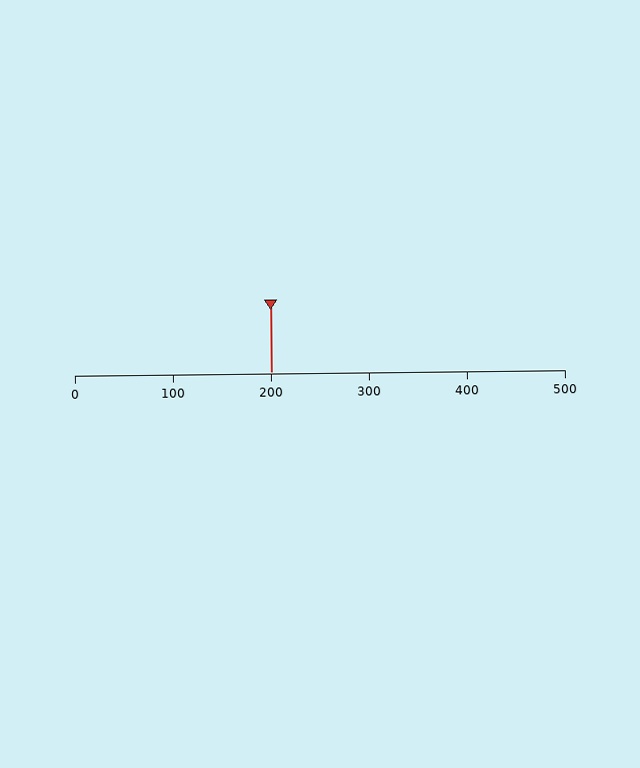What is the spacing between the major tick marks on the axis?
The major ticks are spaced 100 apart.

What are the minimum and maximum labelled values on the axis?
The axis runs from 0 to 500.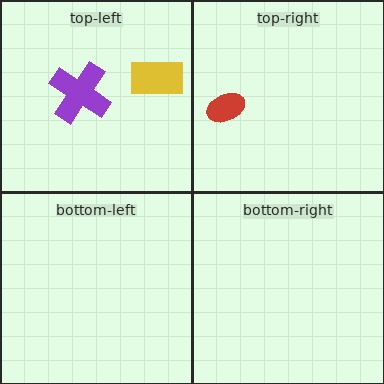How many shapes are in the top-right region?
1.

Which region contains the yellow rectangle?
The top-left region.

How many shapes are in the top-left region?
2.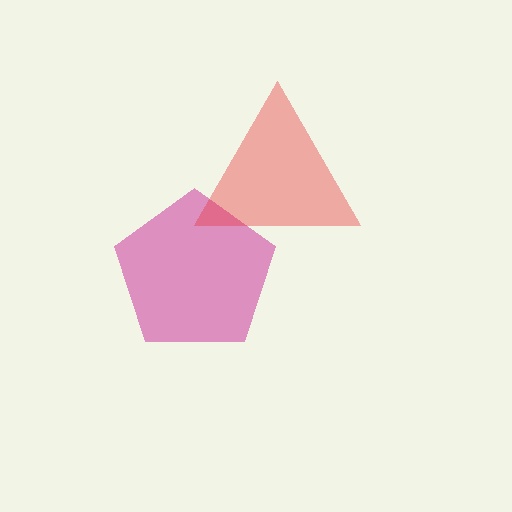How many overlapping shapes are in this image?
There are 2 overlapping shapes in the image.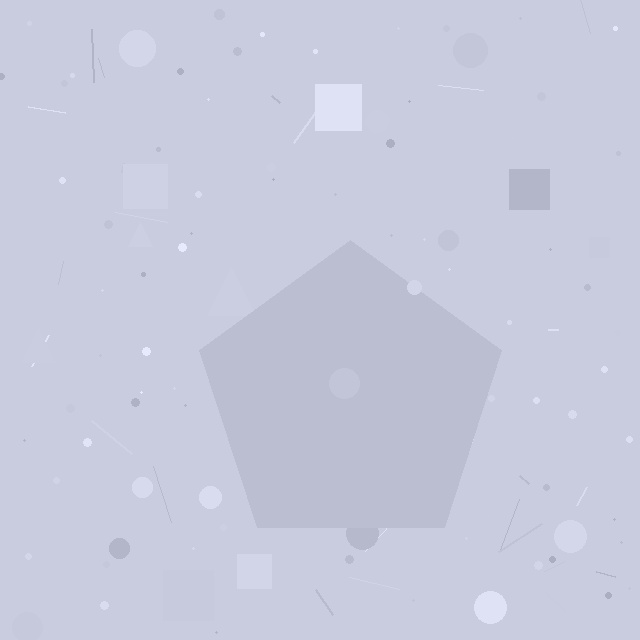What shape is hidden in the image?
A pentagon is hidden in the image.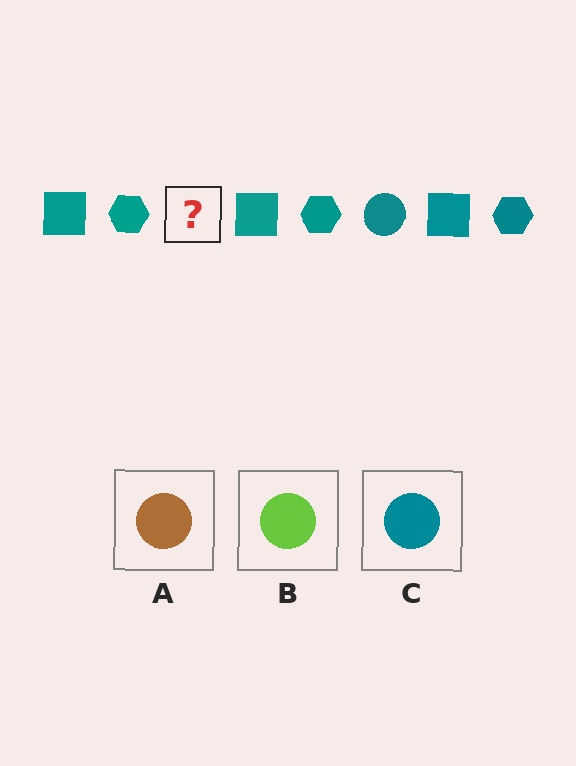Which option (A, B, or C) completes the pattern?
C.